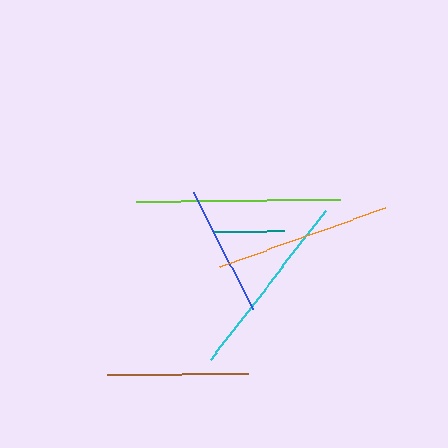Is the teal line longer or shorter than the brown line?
The brown line is longer than the teal line.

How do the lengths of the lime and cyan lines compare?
The lime and cyan lines are approximately the same length.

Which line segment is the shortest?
The teal line is the shortest at approximately 70 pixels.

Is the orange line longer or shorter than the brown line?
The orange line is longer than the brown line.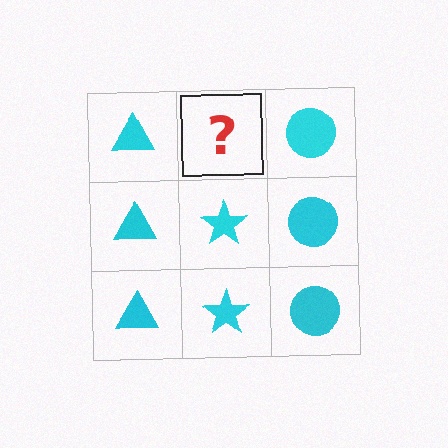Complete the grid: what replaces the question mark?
The question mark should be replaced with a cyan star.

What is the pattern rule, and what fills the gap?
The rule is that each column has a consistent shape. The gap should be filled with a cyan star.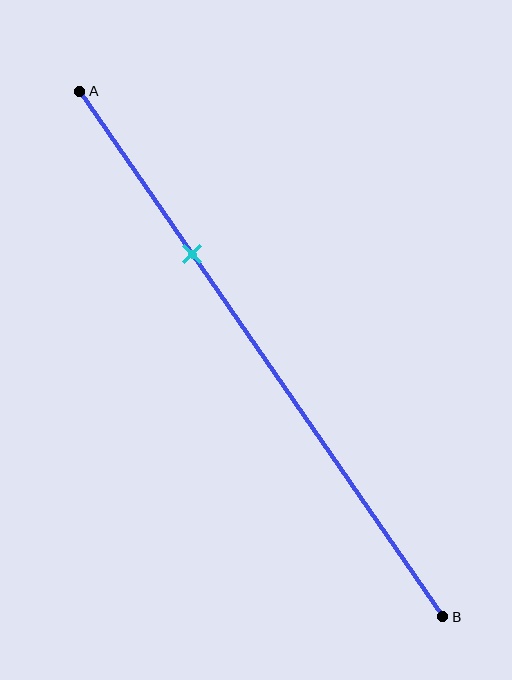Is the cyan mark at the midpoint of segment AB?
No, the mark is at about 30% from A, not at the 50% midpoint.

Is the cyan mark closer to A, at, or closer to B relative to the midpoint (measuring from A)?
The cyan mark is closer to point A than the midpoint of segment AB.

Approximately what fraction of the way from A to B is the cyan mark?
The cyan mark is approximately 30% of the way from A to B.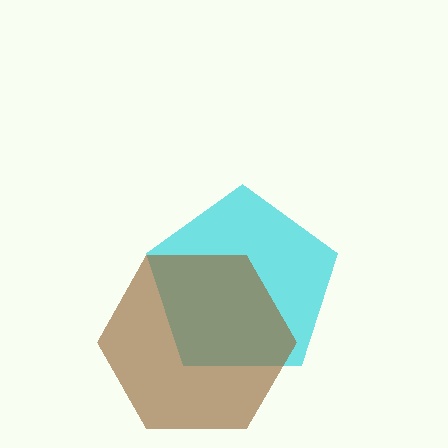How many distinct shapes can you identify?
There are 2 distinct shapes: a cyan pentagon, a brown hexagon.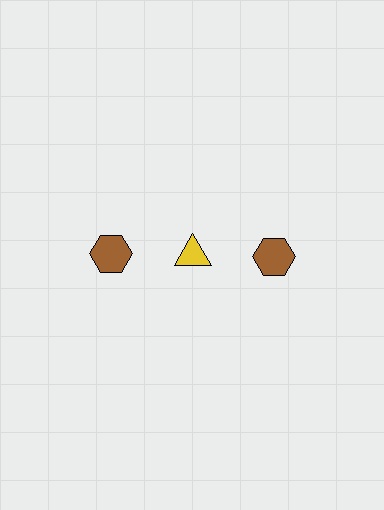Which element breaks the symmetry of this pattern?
The yellow triangle in the top row, second from left column breaks the symmetry. All other shapes are brown hexagons.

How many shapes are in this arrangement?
There are 3 shapes arranged in a grid pattern.